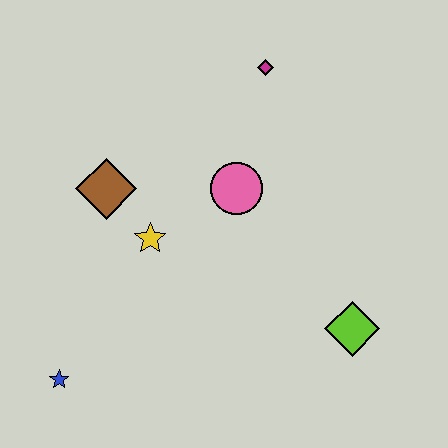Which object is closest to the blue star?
The yellow star is closest to the blue star.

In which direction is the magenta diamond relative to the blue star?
The magenta diamond is above the blue star.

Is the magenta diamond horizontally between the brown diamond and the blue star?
No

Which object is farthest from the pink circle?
The blue star is farthest from the pink circle.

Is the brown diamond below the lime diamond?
No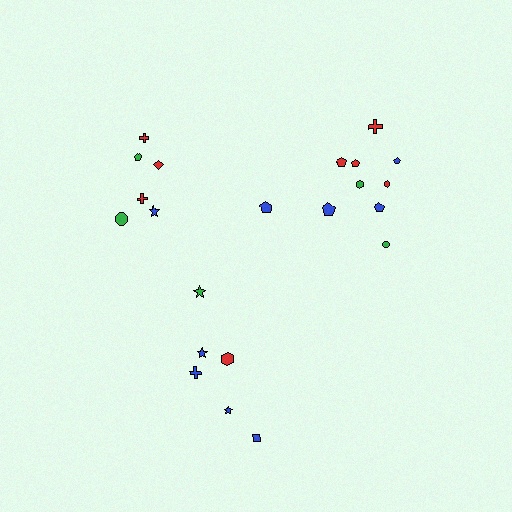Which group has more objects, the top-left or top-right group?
The top-right group.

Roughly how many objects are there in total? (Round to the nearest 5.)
Roughly 20 objects in total.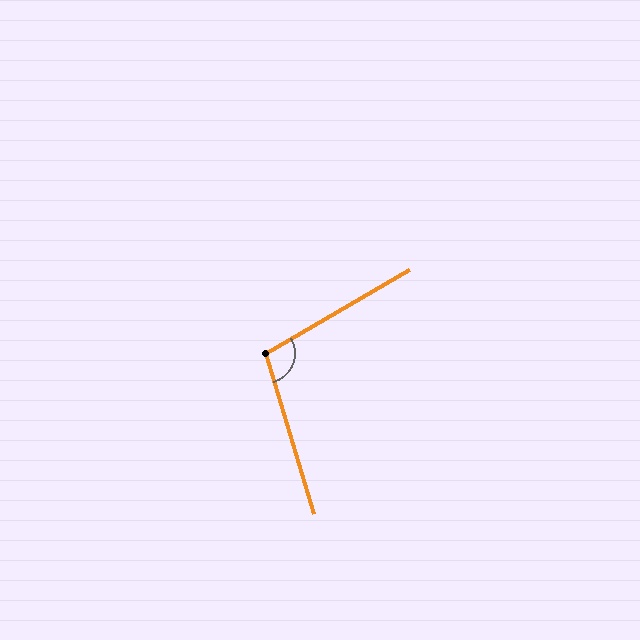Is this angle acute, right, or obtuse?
It is obtuse.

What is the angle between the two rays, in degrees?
Approximately 104 degrees.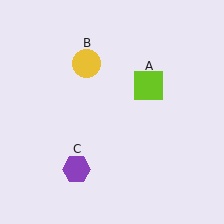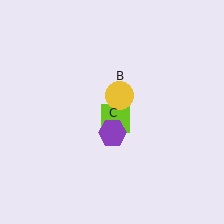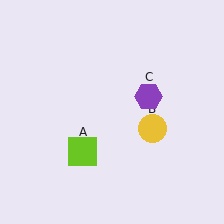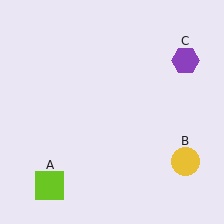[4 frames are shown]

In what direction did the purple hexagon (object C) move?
The purple hexagon (object C) moved up and to the right.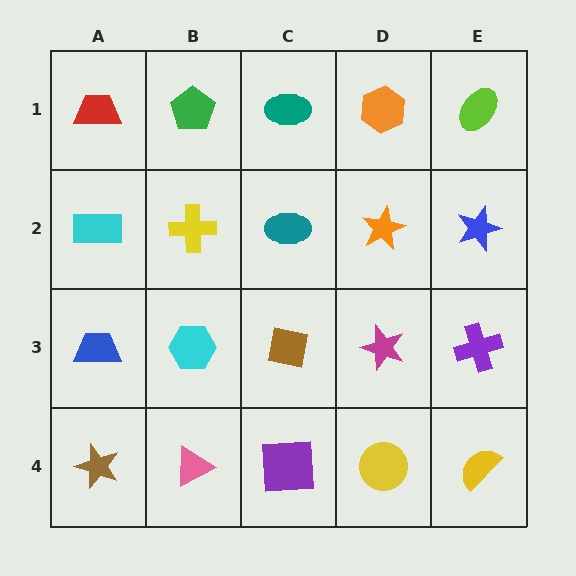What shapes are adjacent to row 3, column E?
A blue star (row 2, column E), a yellow semicircle (row 4, column E), a magenta star (row 3, column D).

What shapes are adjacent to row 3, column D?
An orange star (row 2, column D), a yellow circle (row 4, column D), a brown square (row 3, column C), a purple cross (row 3, column E).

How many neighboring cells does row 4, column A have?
2.